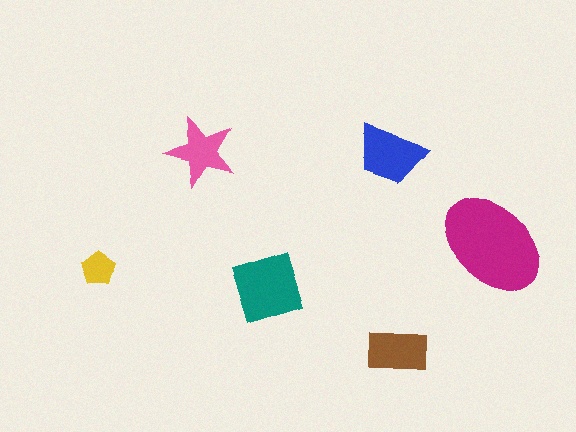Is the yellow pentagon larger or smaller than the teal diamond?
Smaller.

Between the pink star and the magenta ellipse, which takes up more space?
The magenta ellipse.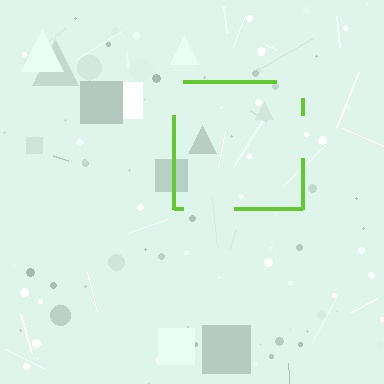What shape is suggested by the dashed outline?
The dashed outline suggests a square.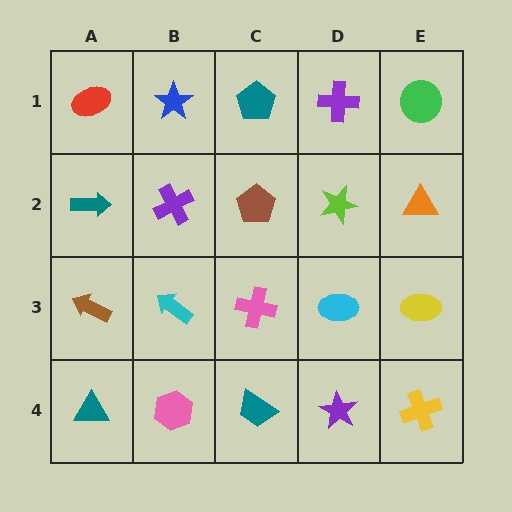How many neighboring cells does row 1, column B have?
3.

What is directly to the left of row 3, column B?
A brown arrow.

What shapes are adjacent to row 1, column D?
A lime star (row 2, column D), a teal pentagon (row 1, column C), a green circle (row 1, column E).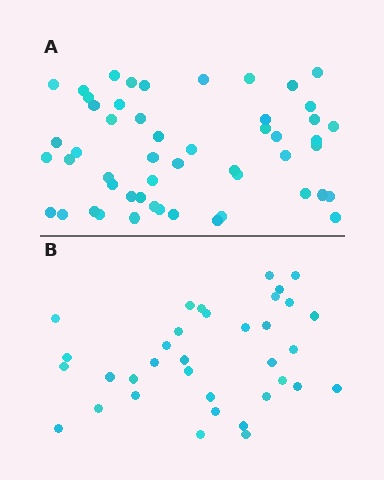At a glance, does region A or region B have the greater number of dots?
Region A (the top region) has more dots.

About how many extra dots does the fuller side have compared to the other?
Region A has approximately 15 more dots than region B.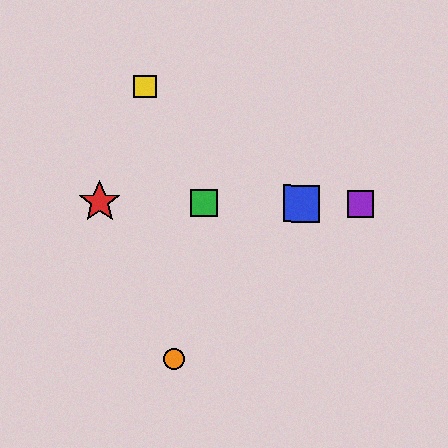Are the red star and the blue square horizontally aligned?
Yes, both are at y≈202.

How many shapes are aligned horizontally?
4 shapes (the red star, the blue square, the green square, the purple square) are aligned horizontally.